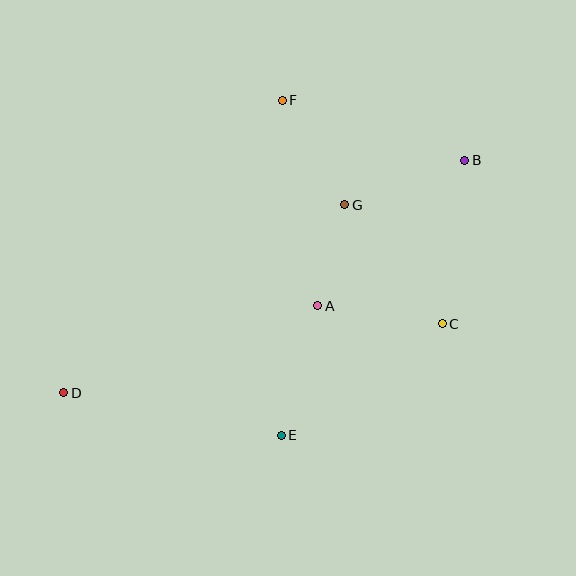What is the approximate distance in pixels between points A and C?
The distance between A and C is approximately 126 pixels.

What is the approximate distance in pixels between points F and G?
The distance between F and G is approximately 122 pixels.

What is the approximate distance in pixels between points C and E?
The distance between C and E is approximately 196 pixels.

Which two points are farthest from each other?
Points B and D are farthest from each other.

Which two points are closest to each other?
Points A and G are closest to each other.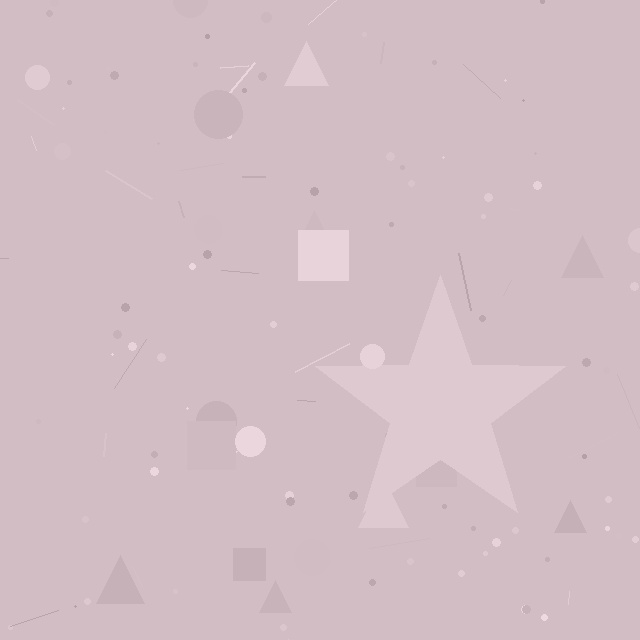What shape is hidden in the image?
A star is hidden in the image.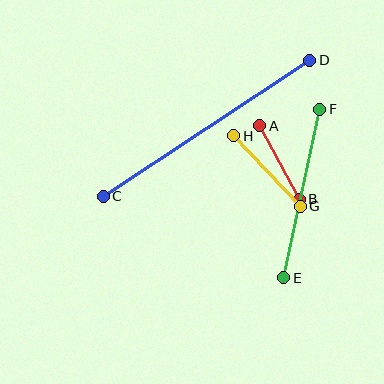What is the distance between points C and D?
The distance is approximately 247 pixels.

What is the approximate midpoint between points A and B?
The midpoint is at approximately (280, 163) pixels.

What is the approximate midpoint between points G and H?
The midpoint is at approximately (267, 171) pixels.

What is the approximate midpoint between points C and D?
The midpoint is at approximately (207, 128) pixels.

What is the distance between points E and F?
The distance is approximately 173 pixels.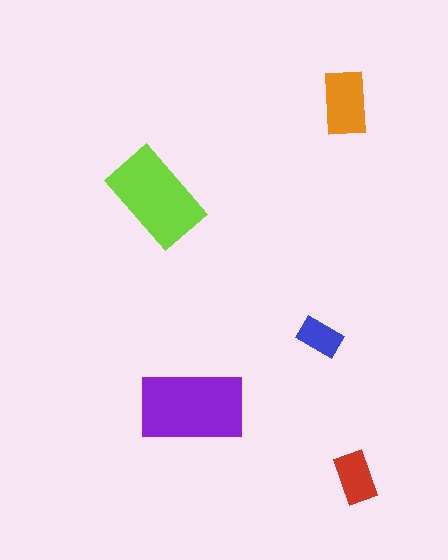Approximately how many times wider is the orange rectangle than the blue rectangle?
About 1.5 times wider.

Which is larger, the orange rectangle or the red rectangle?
The orange one.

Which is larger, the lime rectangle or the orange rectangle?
The lime one.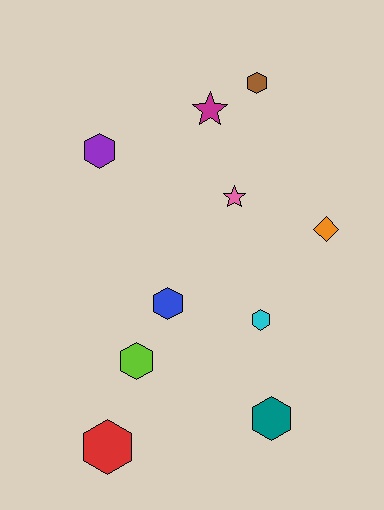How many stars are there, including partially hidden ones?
There are 2 stars.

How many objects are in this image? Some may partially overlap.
There are 10 objects.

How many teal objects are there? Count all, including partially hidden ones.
There is 1 teal object.